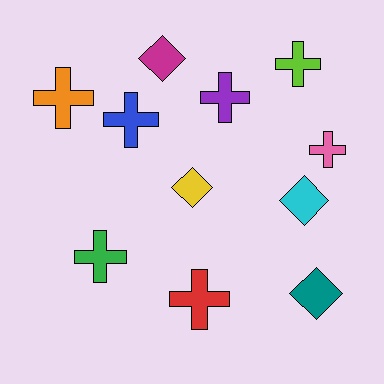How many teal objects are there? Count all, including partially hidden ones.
There is 1 teal object.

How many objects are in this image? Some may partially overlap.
There are 11 objects.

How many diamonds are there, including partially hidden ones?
There are 4 diamonds.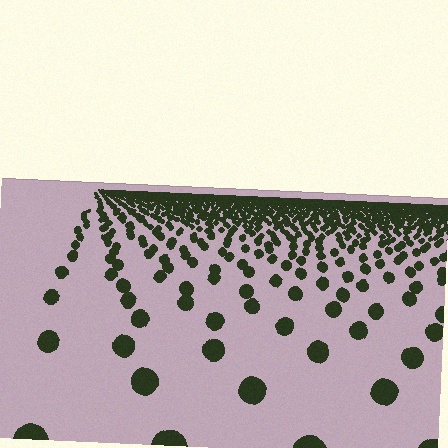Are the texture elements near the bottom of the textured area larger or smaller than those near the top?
Larger. Near the bottom, elements are closer to the viewer and appear at a bigger on-screen size.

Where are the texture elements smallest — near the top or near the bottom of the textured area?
Near the top.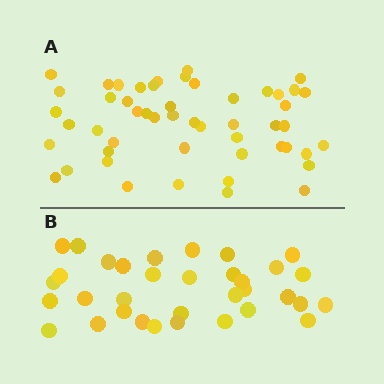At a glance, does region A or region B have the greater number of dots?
Region A (the top region) has more dots.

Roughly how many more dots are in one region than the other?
Region A has approximately 15 more dots than region B.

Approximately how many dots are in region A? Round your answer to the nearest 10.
About 50 dots. (The exact count is 51, which rounds to 50.)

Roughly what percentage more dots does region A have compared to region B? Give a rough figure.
About 50% more.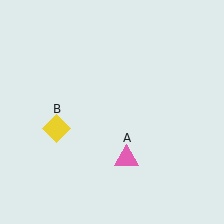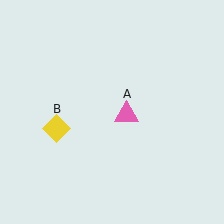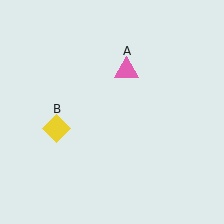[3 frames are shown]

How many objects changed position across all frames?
1 object changed position: pink triangle (object A).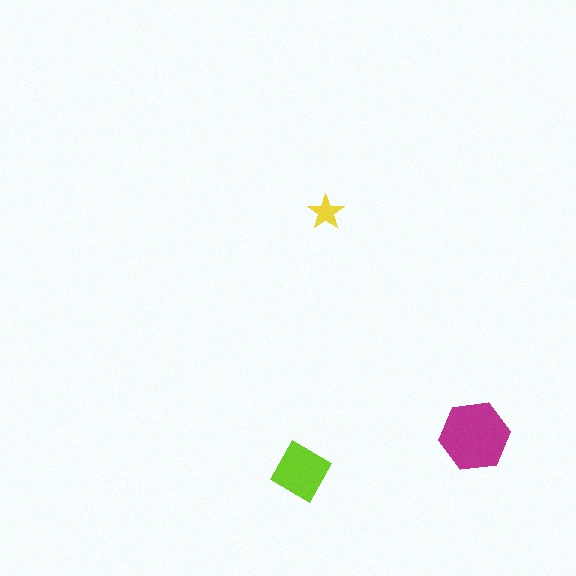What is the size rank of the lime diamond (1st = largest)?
2nd.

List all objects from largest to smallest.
The magenta hexagon, the lime diamond, the yellow star.